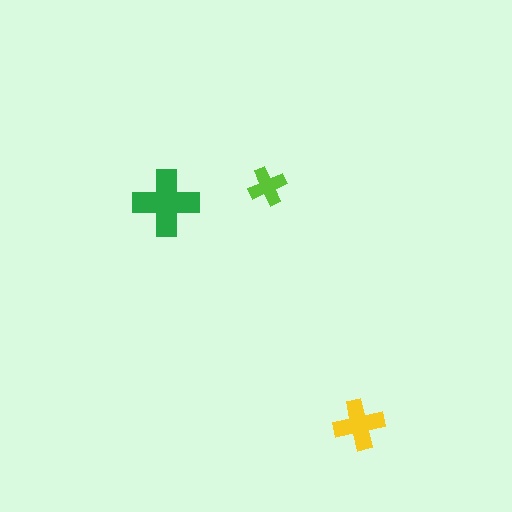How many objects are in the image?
There are 3 objects in the image.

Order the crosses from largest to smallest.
the green one, the yellow one, the lime one.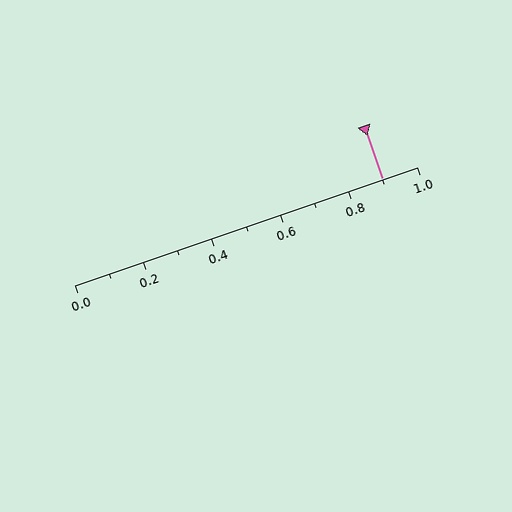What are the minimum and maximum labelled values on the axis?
The axis runs from 0.0 to 1.0.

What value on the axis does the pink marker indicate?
The marker indicates approximately 0.9.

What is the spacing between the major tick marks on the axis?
The major ticks are spaced 0.2 apart.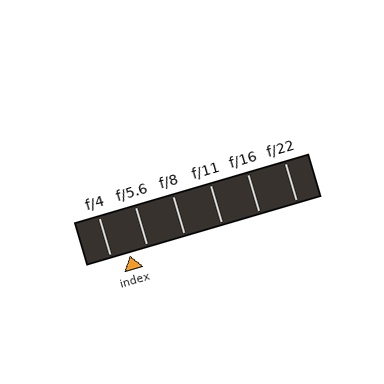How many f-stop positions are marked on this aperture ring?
There are 6 f-stop positions marked.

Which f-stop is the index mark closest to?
The index mark is closest to f/5.6.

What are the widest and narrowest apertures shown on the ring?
The widest aperture shown is f/4 and the narrowest is f/22.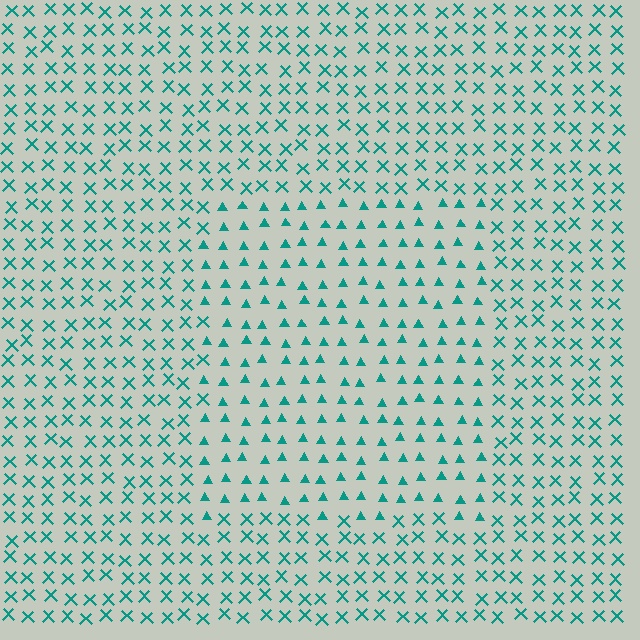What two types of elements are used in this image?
The image uses triangles inside the rectangle region and X marks outside it.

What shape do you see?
I see a rectangle.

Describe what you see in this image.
The image is filled with small teal elements arranged in a uniform grid. A rectangle-shaped region contains triangles, while the surrounding area contains X marks. The boundary is defined purely by the change in element shape.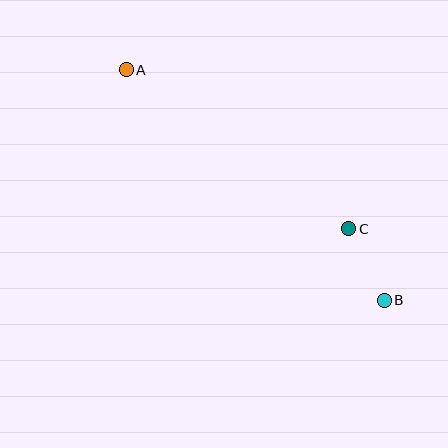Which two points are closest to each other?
Points B and C are closest to each other.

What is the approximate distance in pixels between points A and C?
The distance between A and C is approximately 273 pixels.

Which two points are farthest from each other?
Points A and B are farthest from each other.